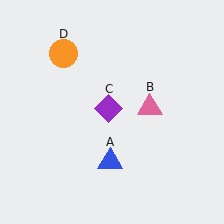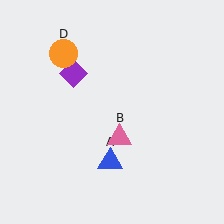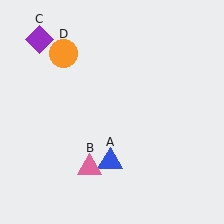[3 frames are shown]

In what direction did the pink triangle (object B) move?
The pink triangle (object B) moved down and to the left.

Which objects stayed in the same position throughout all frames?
Blue triangle (object A) and orange circle (object D) remained stationary.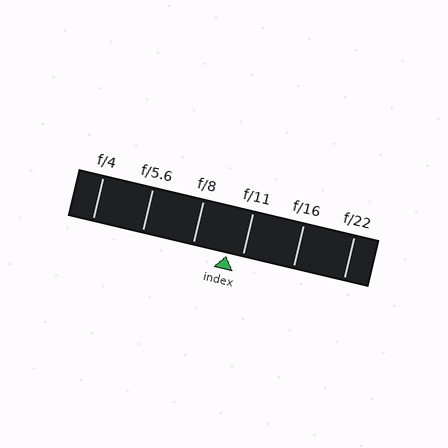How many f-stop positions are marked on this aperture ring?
There are 6 f-stop positions marked.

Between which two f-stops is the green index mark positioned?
The index mark is between f/8 and f/11.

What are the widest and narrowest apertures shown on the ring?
The widest aperture shown is f/4 and the narrowest is f/22.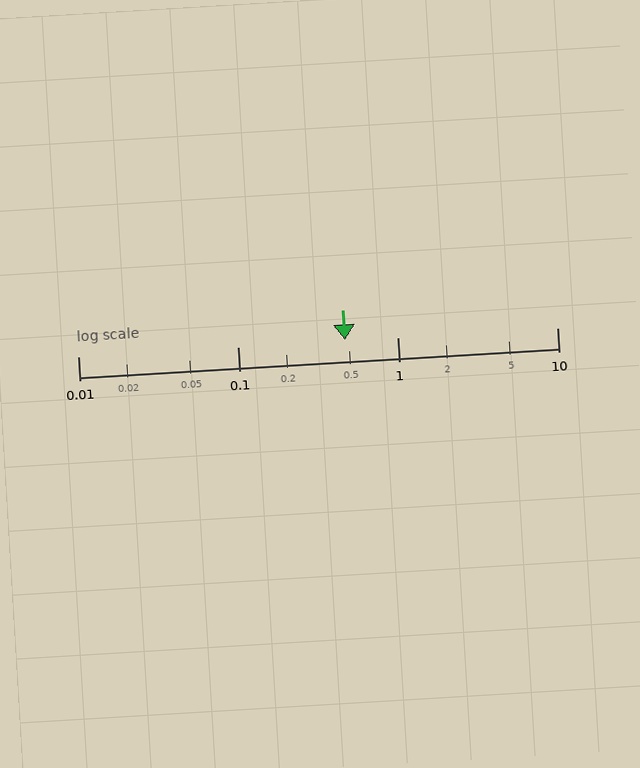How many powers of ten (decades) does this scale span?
The scale spans 3 decades, from 0.01 to 10.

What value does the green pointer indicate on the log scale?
The pointer indicates approximately 0.47.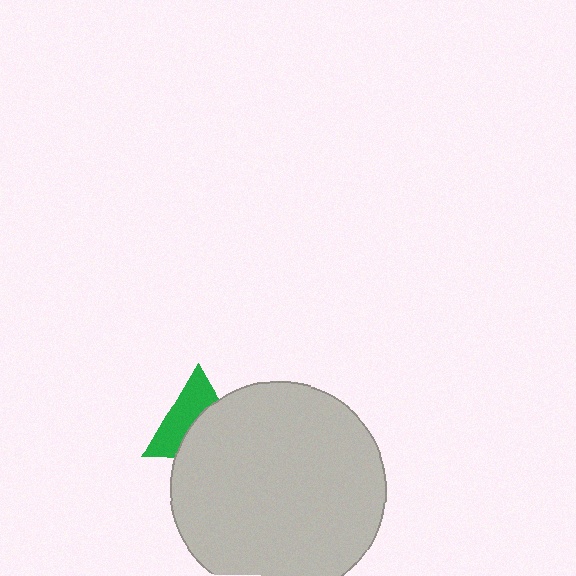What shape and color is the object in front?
The object in front is a light gray circle.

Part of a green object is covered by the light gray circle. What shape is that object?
It is a triangle.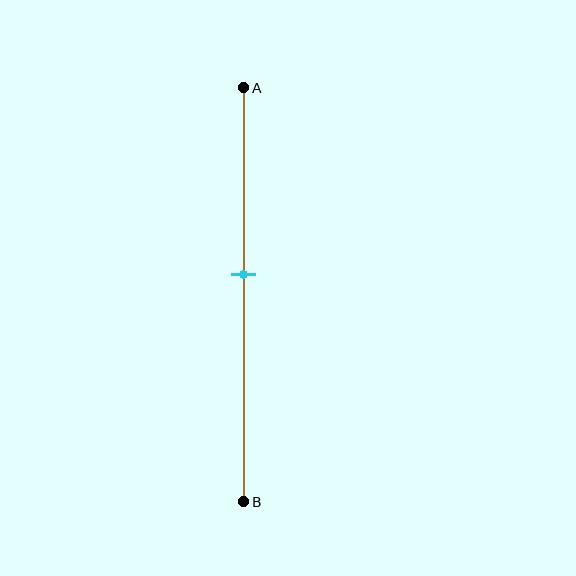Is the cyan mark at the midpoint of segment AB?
No, the mark is at about 45% from A, not at the 50% midpoint.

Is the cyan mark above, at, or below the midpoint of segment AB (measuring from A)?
The cyan mark is above the midpoint of segment AB.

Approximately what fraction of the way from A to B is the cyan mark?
The cyan mark is approximately 45% of the way from A to B.